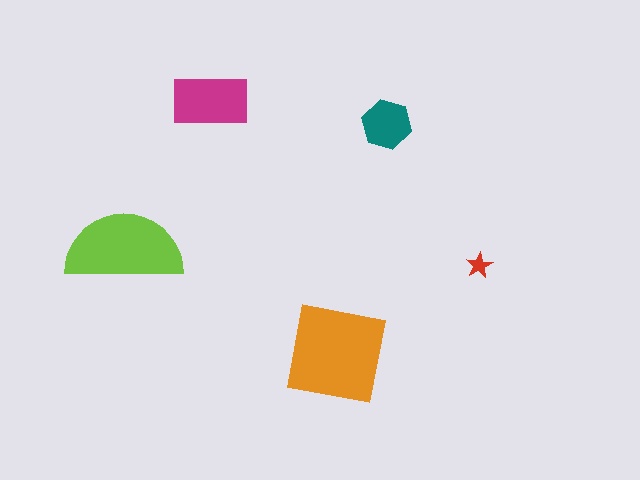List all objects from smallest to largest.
The red star, the teal hexagon, the magenta rectangle, the lime semicircle, the orange square.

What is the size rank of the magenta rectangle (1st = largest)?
3rd.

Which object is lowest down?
The orange square is bottommost.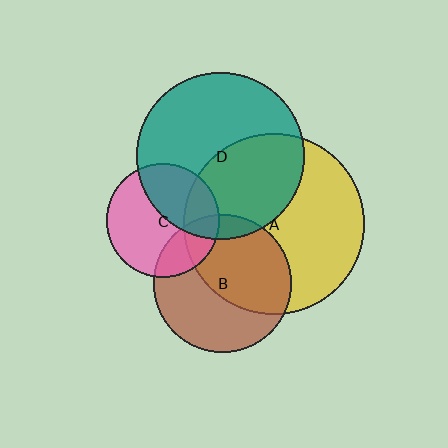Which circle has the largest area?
Circle A (yellow).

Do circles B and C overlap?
Yes.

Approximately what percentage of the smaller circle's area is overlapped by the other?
Approximately 25%.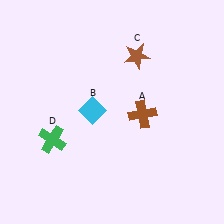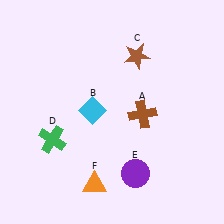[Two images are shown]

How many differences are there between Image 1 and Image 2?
There are 2 differences between the two images.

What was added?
A purple circle (E), an orange triangle (F) were added in Image 2.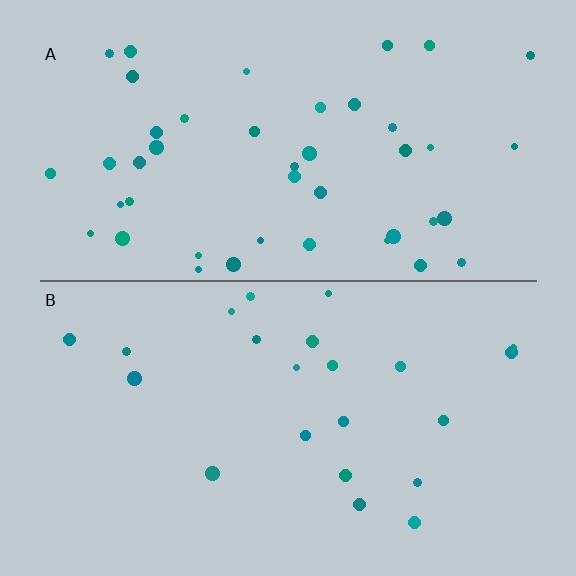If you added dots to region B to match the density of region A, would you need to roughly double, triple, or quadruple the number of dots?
Approximately double.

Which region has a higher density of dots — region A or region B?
A (the top).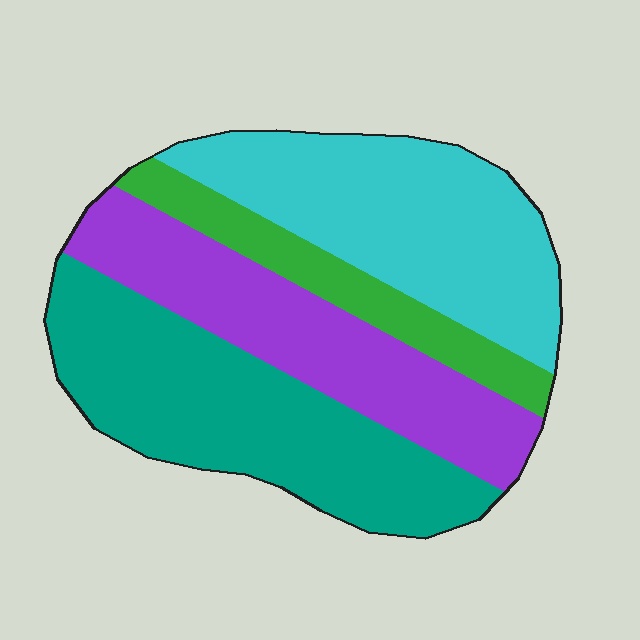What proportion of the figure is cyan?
Cyan covers around 30% of the figure.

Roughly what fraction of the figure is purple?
Purple covers 26% of the figure.